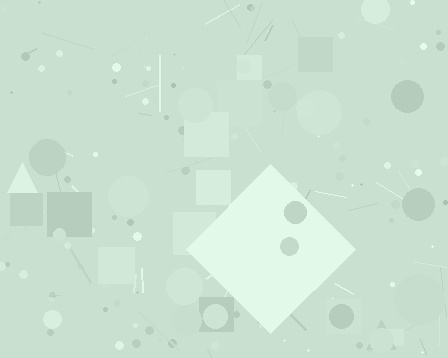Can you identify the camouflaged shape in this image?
The camouflaged shape is a diamond.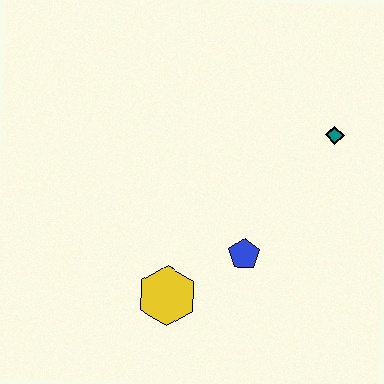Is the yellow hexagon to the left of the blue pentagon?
Yes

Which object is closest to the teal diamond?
The blue pentagon is closest to the teal diamond.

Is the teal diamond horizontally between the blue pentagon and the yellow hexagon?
No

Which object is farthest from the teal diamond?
The yellow hexagon is farthest from the teal diamond.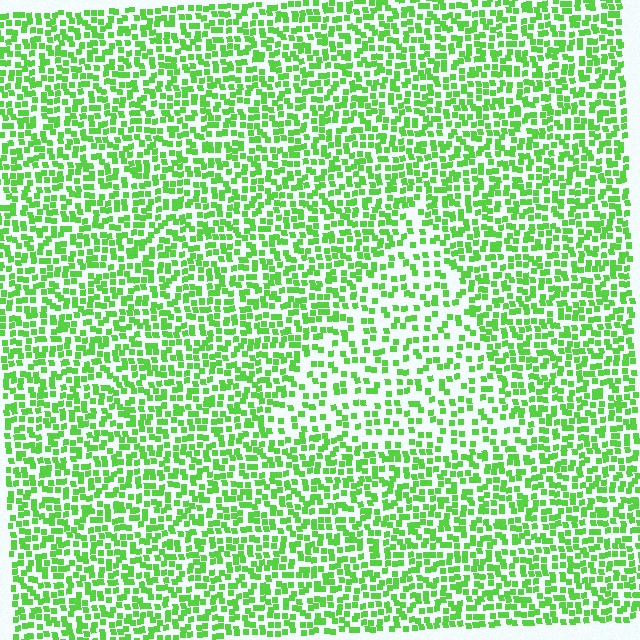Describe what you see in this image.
The image contains small lime elements arranged at two different densities. A triangle-shaped region is visible where the elements are less densely packed than the surrounding area.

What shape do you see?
I see a triangle.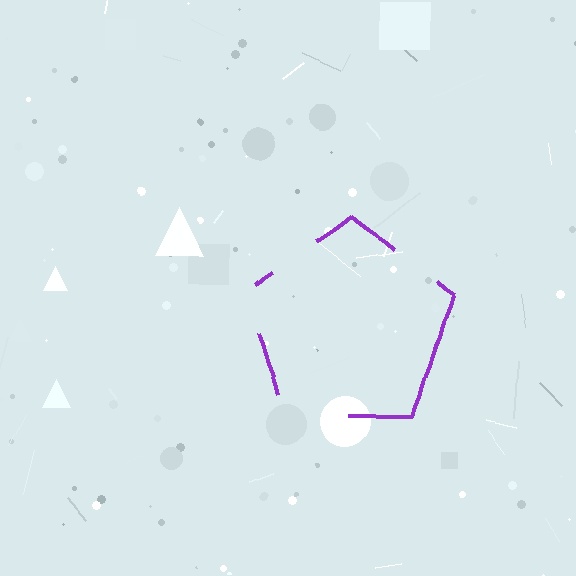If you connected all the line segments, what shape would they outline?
They would outline a pentagon.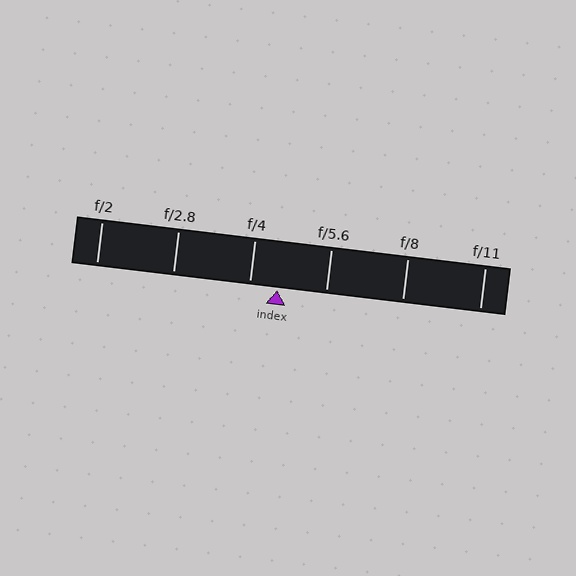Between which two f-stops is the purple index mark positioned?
The index mark is between f/4 and f/5.6.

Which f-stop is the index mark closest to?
The index mark is closest to f/4.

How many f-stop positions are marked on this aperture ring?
There are 6 f-stop positions marked.